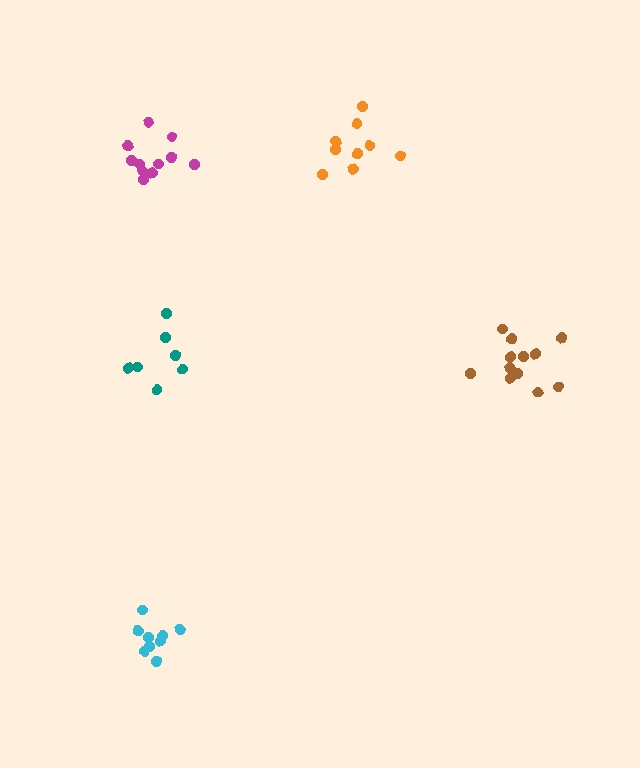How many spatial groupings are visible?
There are 5 spatial groupings.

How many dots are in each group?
Group 1: 12 dots, Group 2: 9 dots, Group 3: 11 dots, Group 4: 9 dots, Group 5: 7 dots (48 total).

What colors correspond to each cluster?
The clusters are colored: brown, cyan, magenta, orange, teal.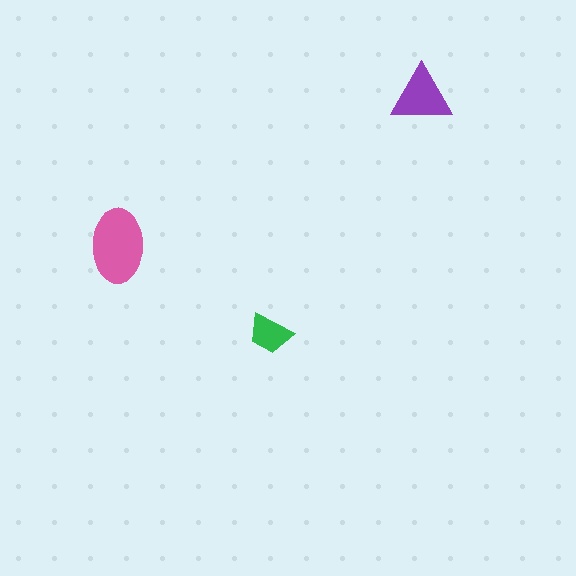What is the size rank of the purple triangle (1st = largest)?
2nd.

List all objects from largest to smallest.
The pink ellipse, the purple triangle, the green trapezoid.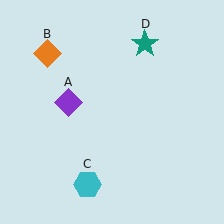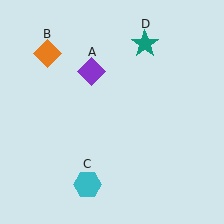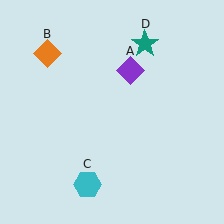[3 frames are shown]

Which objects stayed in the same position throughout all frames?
Orange diamond (object B) and cyan hexagon (object C) and teal star (object D) remained stationary.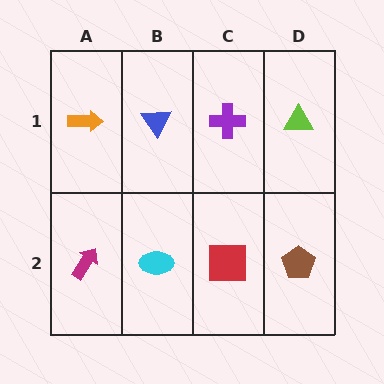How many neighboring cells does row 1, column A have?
2.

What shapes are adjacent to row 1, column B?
A cyan ellipse (row 2, column B), an orange arrow (row 1, column A), a purple cross (row 1, column C).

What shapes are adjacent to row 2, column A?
An orange arrow (row 1, column A), a cyan ellipse (row 2, column B).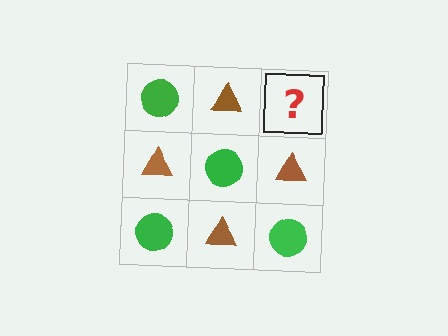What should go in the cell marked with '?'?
The missing cell should contain a green circle.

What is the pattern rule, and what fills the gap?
The rule is that it alternates green circle and brown triangle in a checkerboard pattern. The gap should be filled with a green circle.